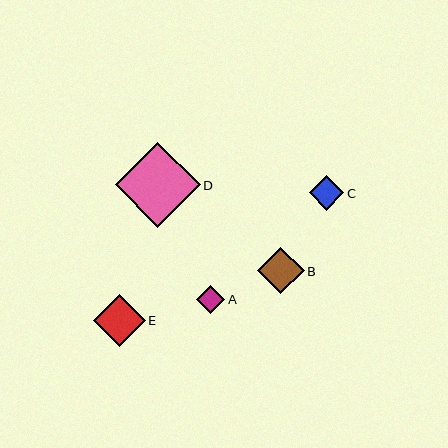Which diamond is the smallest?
Diamond A is the smallest with a size of approximately 28 pixels.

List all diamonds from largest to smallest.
From largest to smallest: D, E, B, C, A.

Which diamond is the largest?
Diamond D is the largest with a size of approximately 85 pixels.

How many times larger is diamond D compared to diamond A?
Diamond D is approximately 3.0 times the size of diamond A.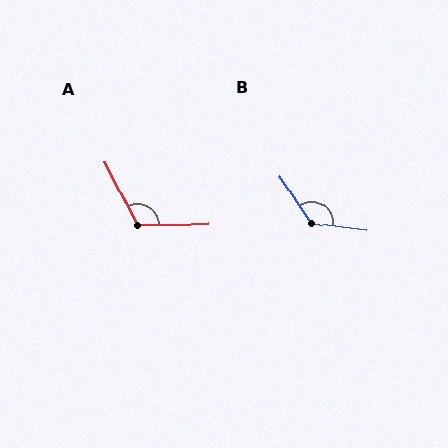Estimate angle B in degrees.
Approximately 130 degrees.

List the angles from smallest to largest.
A (115°), B (130°).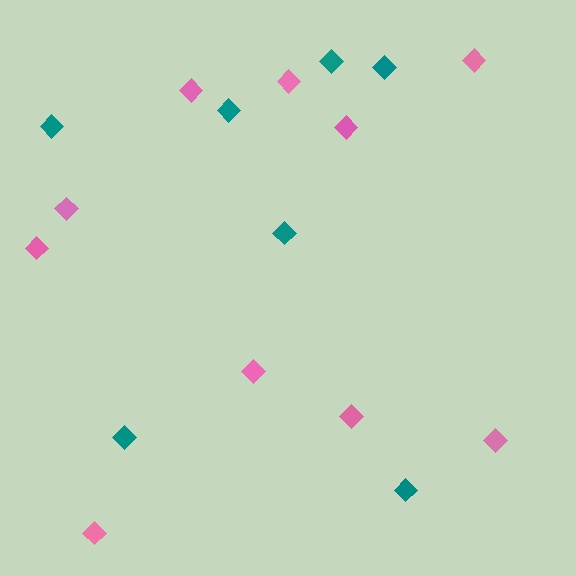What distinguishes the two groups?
There are 2 groups: one group of teal diamonds (7) and one group of pink diamonds (10).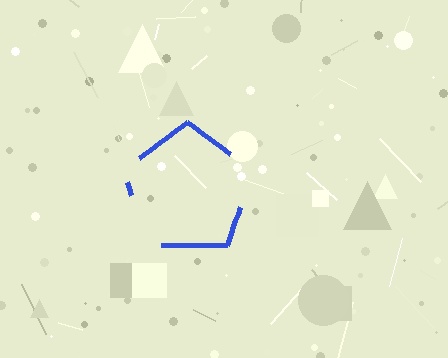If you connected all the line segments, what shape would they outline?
They would outline a pentagon.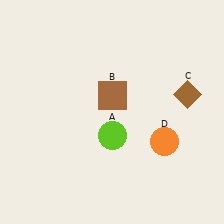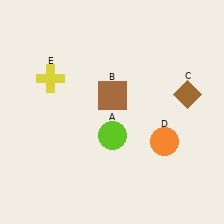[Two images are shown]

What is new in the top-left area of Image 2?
A yellow cross (E) was added in the top-left area of Image 2.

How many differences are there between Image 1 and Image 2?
There is 1 difference between the two images.